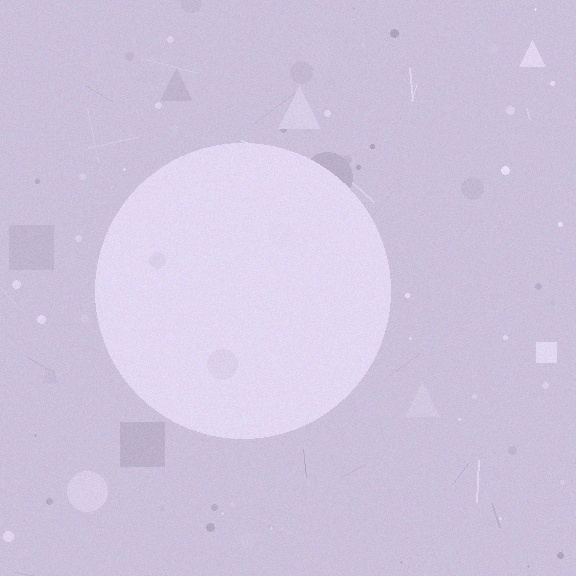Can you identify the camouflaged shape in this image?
The camouflaged shape is a circle.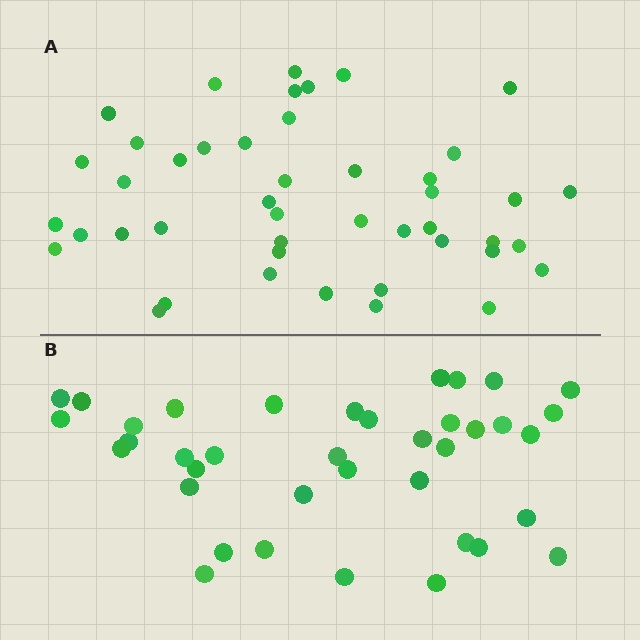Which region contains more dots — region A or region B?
Region A (the top region) has more dots.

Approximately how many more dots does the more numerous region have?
Region A has roughly 8 or so more dots than region B.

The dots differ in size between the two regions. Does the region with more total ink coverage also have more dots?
No. Region B has more total ink coverage because its dots are larger, but region A actually contains more individual dots. Total area can be misleading — the number of items is what matters here.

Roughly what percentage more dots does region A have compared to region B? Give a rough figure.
About 20% more.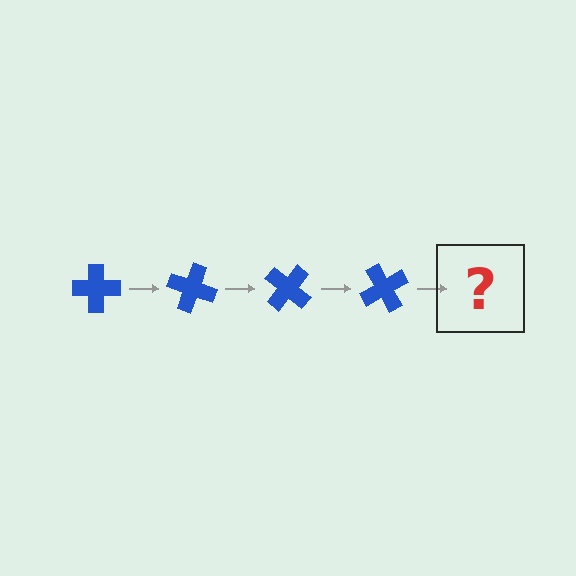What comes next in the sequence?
The next element should be a blue cross rotated 80 degrees.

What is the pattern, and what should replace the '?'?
The pattern is that the cross rotates 20 degrees each step. The '?' should be a blue cross rotated 80 degrees.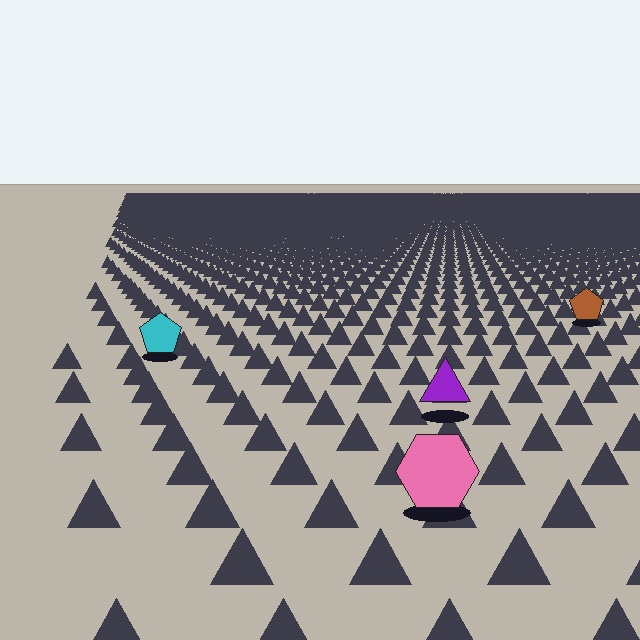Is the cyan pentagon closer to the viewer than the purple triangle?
No. The purple triangle is closer — you can tell from the texture gradient: the ground texture is coarser near it.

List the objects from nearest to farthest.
From nearest to farthest: the pink hexagon, the purple triangle, the cyan pentagon, the brown pentagon.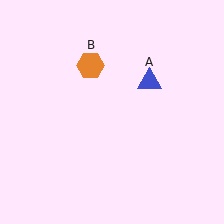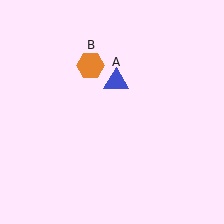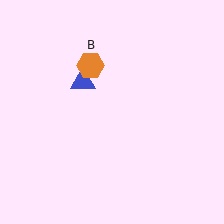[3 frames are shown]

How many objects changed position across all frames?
1 object changed position: blue triangle (object A).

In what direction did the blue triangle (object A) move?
The blue triangle (object A) moved left.